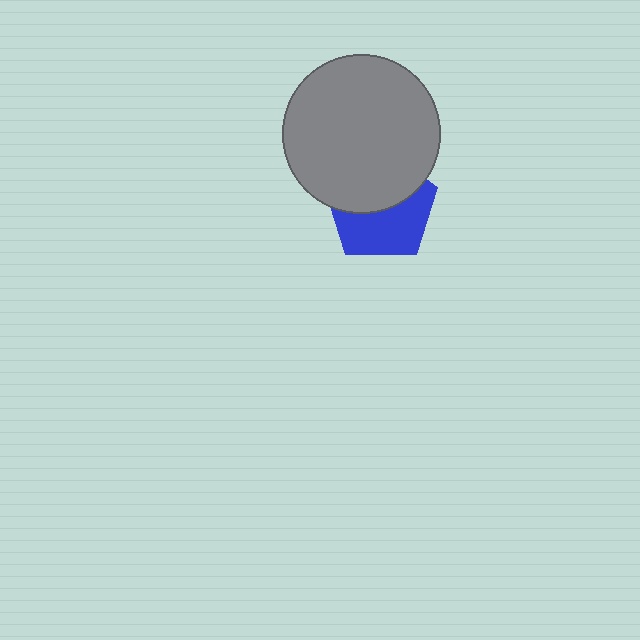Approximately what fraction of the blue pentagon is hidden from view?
Roughly 49% of the blue pentagon is hidden behind the gray circle.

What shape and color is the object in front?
The object in front is a gray circle.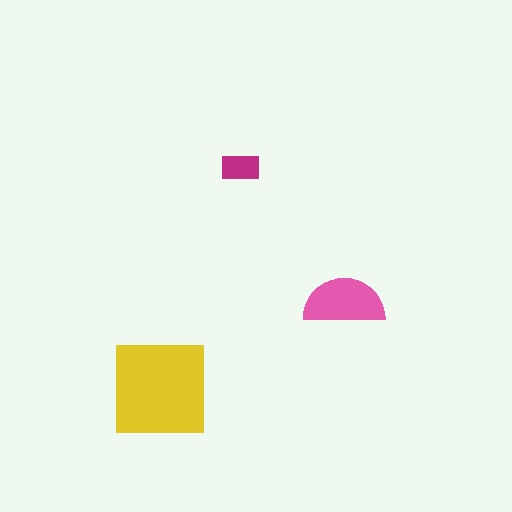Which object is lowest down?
The yellow square is bottommost.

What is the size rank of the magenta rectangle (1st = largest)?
3rd.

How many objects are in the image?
There are 3 objects in the image.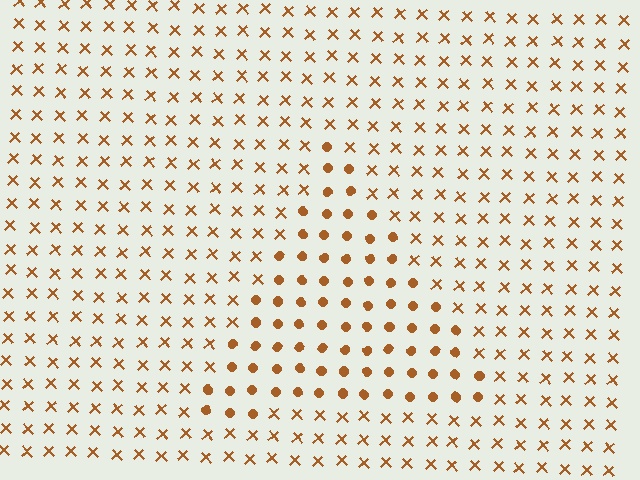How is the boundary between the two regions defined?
The boundary is defined by a change in element shape: circles inside vs. X marks outside. All elements share the same color and spacing.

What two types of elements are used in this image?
The image uses circles inside the triangle region and X marks outside it.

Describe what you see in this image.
The image is filled with small brown elements arranged in a uniform grid. A triangle-shaped region contains circles, while the surrounding area contains X marks. The boundary is defined purely by the change in element shape.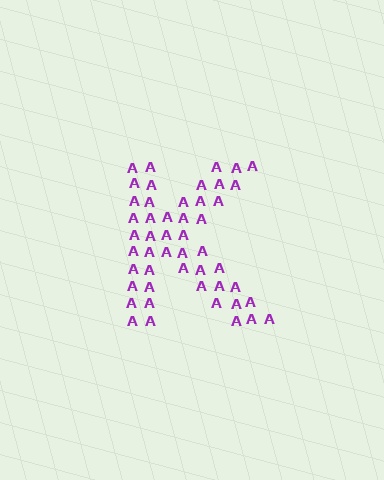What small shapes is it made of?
It is made of small letter A's.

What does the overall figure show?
The overall figure shows the letter K.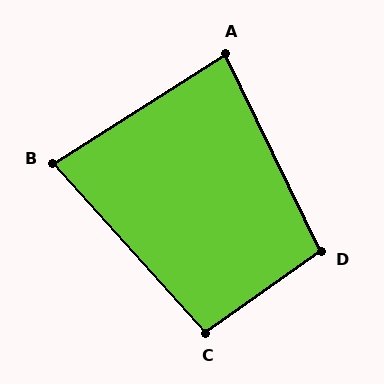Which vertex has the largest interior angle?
D, at approximately 100 degrees.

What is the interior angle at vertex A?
Approximately 83 degrees (acute).